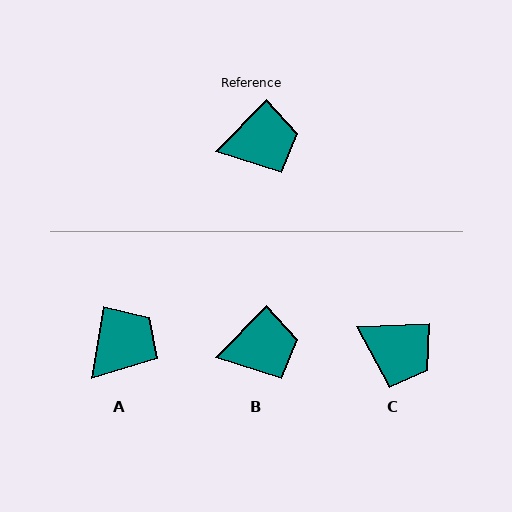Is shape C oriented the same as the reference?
No, it is off by about 44 degrees.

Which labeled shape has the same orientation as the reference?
B.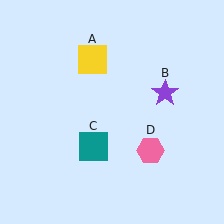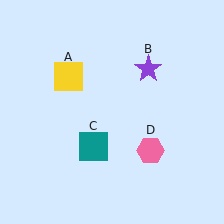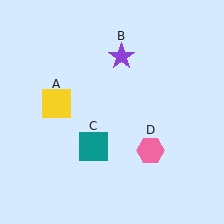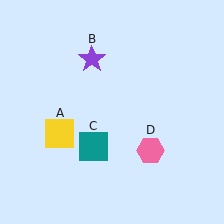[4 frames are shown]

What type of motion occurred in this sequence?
The yellow square (object A), purple star (object B) rotated counterclockwise around the center of the scene.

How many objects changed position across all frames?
2 objects changed position: yellow square (object A), purple star (object B).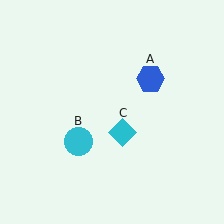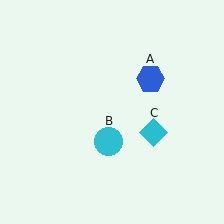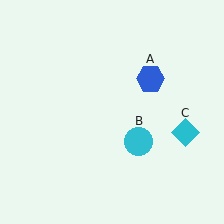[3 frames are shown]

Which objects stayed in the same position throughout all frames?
Blue hexagon (object A) remained stationary.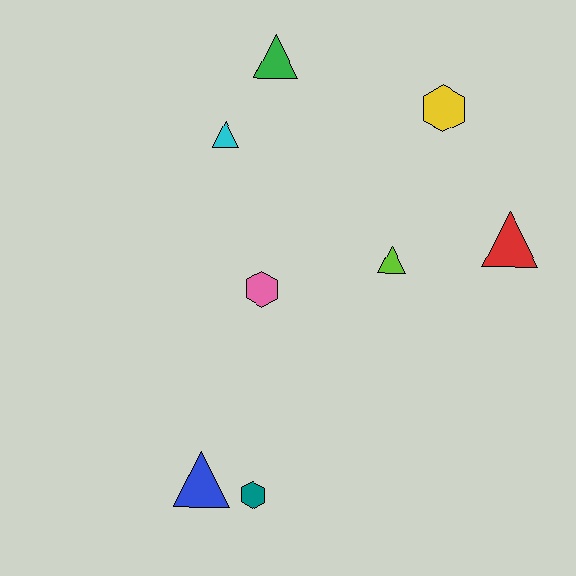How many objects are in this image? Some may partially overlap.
There are 8 objects.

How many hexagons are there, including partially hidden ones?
There are 3 hexagons.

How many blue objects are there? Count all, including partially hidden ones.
There is 1 blue object.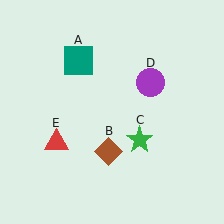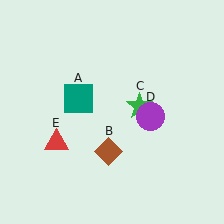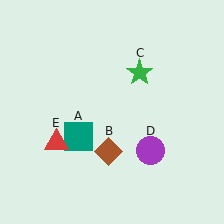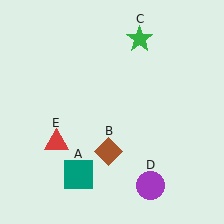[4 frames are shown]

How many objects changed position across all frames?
3 objects changed position: teal square (object A), green star (object C), purple circle (object D).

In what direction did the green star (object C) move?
The green star (object C) moved up.